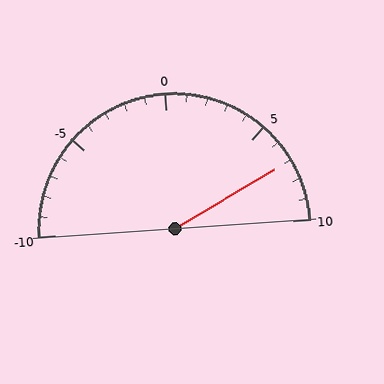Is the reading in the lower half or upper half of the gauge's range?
The reading is in the upper half of the range (-10 to 10).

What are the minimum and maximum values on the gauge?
The gauge ranges from -10 to 10.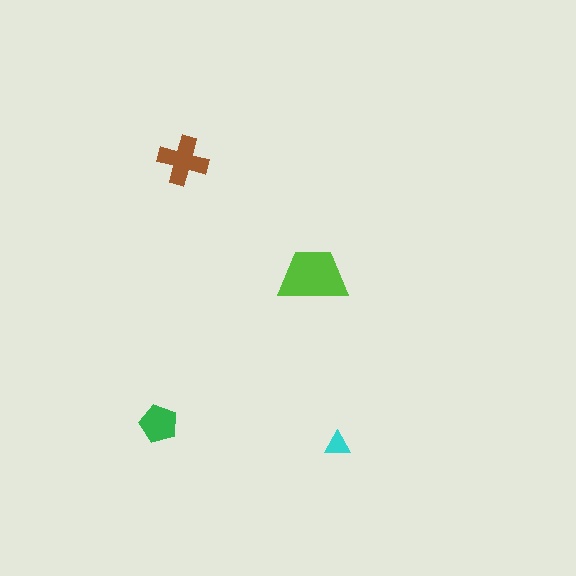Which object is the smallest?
The cyan triangle.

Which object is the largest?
The lime trapezoid.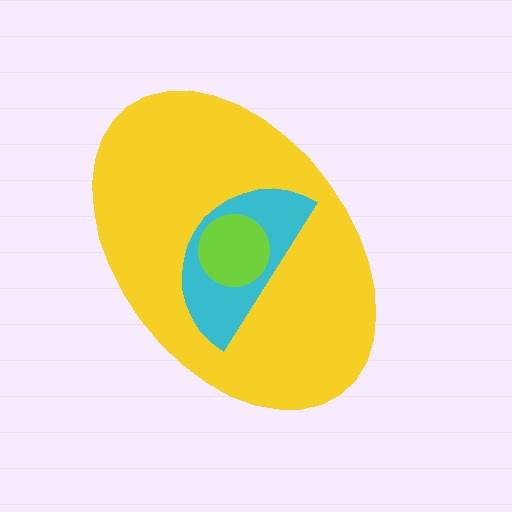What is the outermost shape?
The yellow ellipse.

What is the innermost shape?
The lime circle.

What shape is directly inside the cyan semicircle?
The lime circle.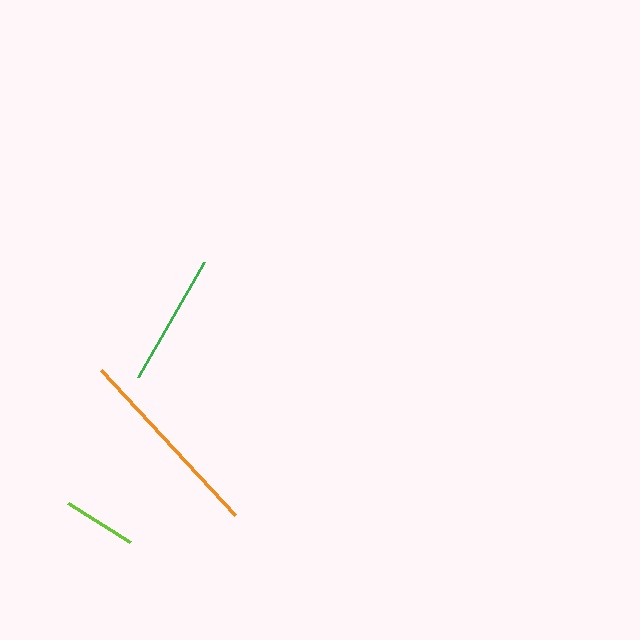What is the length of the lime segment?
The lime segment is approximately 73 pixels long.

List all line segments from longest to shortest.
From longest to shortest: orange, green, lime.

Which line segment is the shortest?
The lime line is the shortest at approximately 73 pixels.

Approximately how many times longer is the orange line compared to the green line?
The orange line is approximately 1.5 times the length of the green line.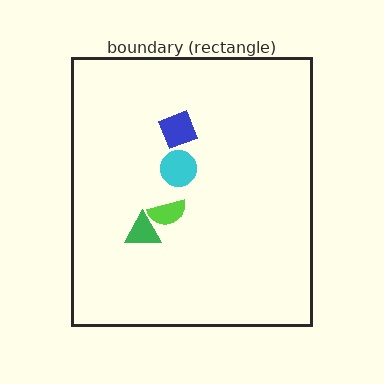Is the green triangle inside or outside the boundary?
Inside.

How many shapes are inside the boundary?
4 inside, 0 outside.